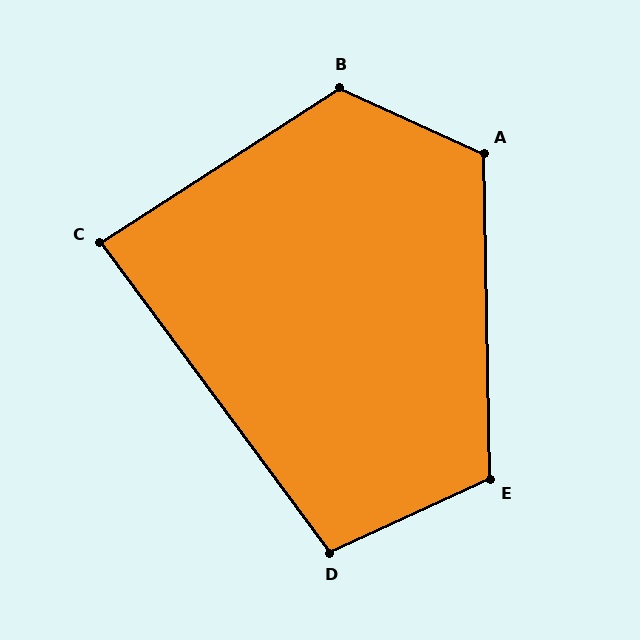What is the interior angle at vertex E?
Approximately 114 degrees (obtuse).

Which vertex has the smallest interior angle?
C, at approximately 86 degrees.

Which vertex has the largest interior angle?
B, at approximately 122 degrees.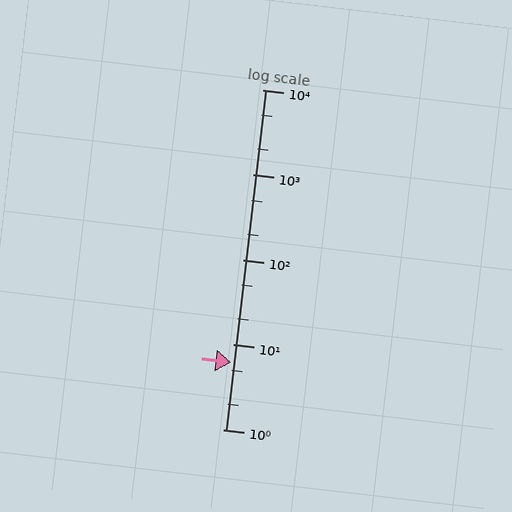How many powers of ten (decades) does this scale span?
The scale spans 4 decades, from 1 to 10000.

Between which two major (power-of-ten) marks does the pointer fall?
The pointer is between 1 and 10.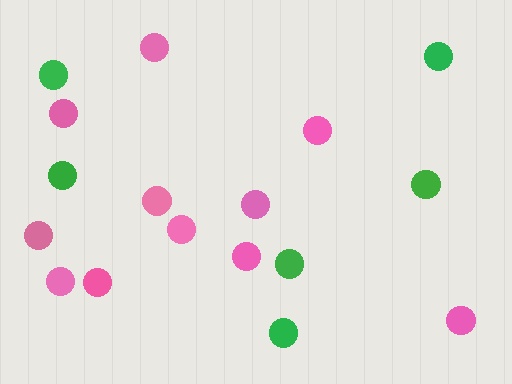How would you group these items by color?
There are 2 groups: one group of pink circles (11) and one group of green circles (6).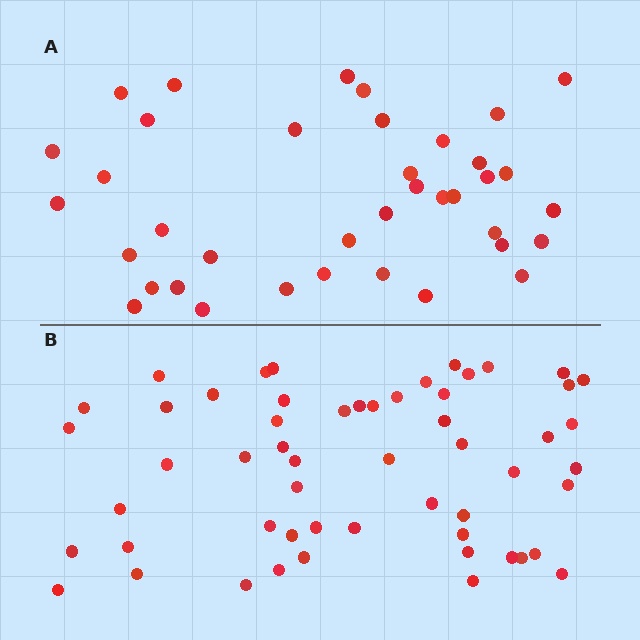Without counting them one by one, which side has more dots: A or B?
Region B (the bottom region) has more dots.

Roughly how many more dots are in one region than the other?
Region B has approximately 15 more dots than region A.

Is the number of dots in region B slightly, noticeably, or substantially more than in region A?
Region B has noticeably more, but not dramatically so. The ratio is roughly 1.4 to 1.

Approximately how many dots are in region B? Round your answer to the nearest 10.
About 60 dots. (The exact count is 55, which rounds to 60.)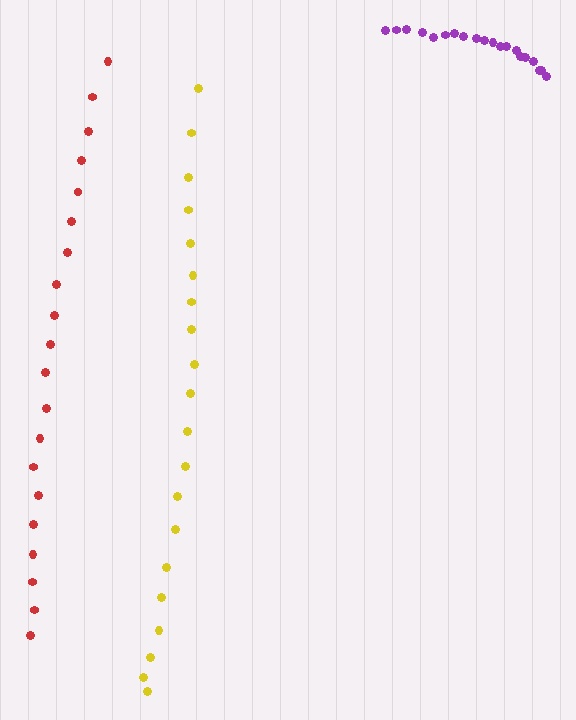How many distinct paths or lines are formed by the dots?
There are 3 distinct paths.